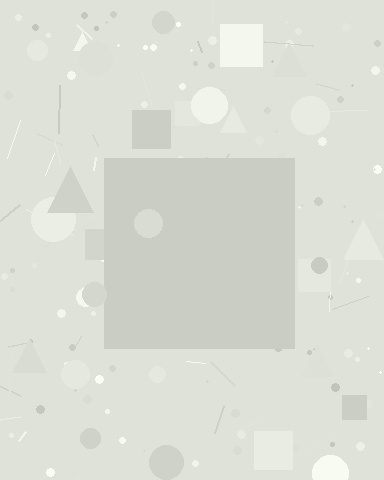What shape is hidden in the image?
A square is hidden in the image.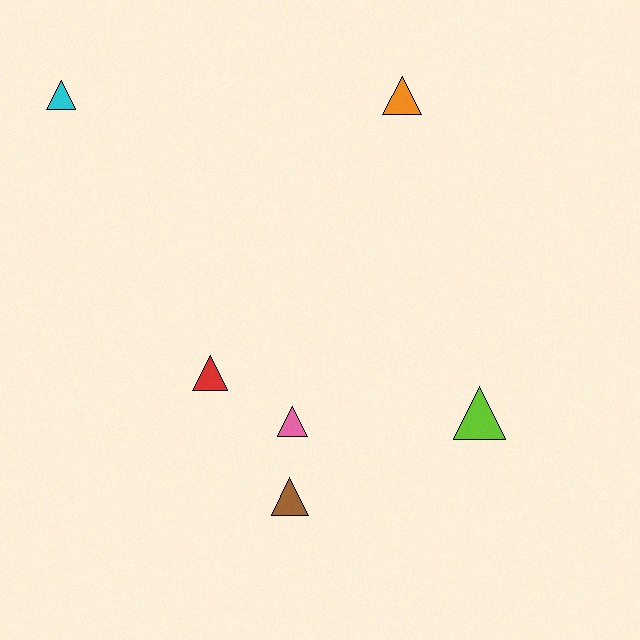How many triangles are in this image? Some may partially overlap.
There are 6 triangles.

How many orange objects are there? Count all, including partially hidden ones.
There is 1 orange object.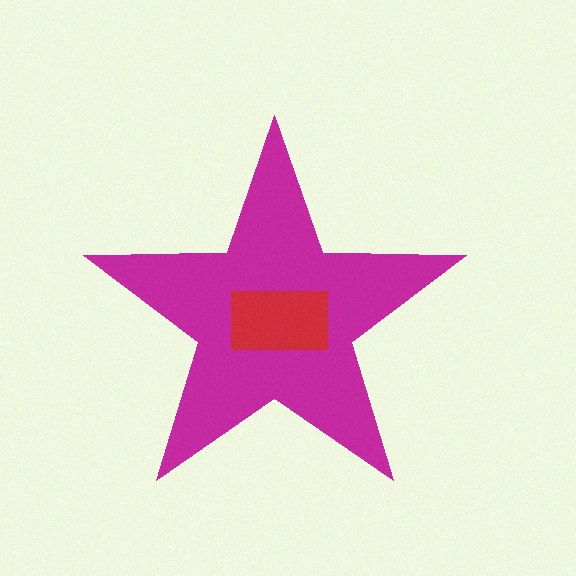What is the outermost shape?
The magenta star.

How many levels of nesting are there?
2.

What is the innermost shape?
The red rectangle.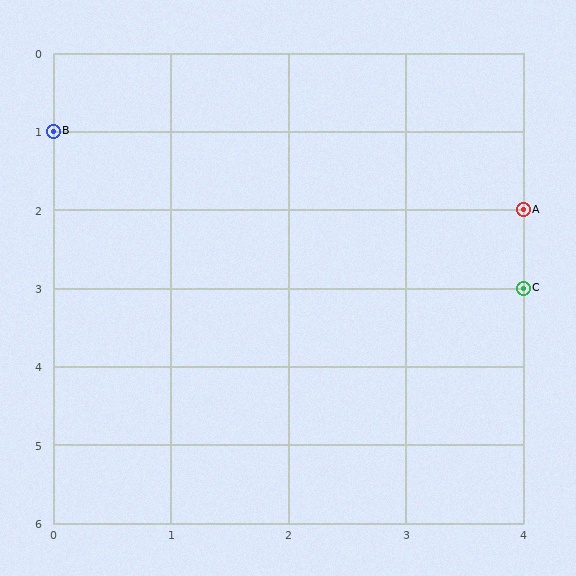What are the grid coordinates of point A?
Point A is at grid coordinates (4, 2).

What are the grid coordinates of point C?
Point C is at grid coordinates (4, 3).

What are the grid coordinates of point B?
Point B is at grid coordinates (0, 1).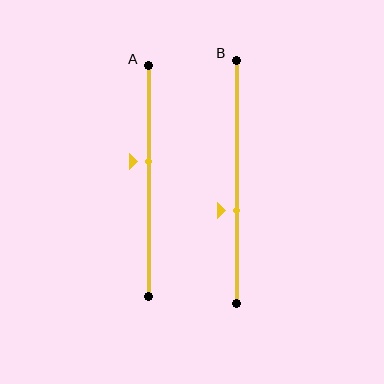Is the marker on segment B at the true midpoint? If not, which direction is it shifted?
No, the marker on segment B is shifted downward by about 12% of the segment length.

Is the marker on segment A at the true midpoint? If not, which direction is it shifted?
No, the marker on segment A is shifted upward by about 9% of the segment length.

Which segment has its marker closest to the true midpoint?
Segment A has its marker closest to the true midpoint.